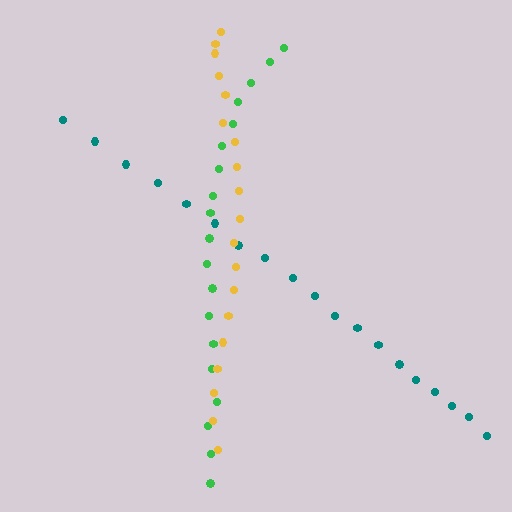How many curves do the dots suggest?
There are 3 distinct paths.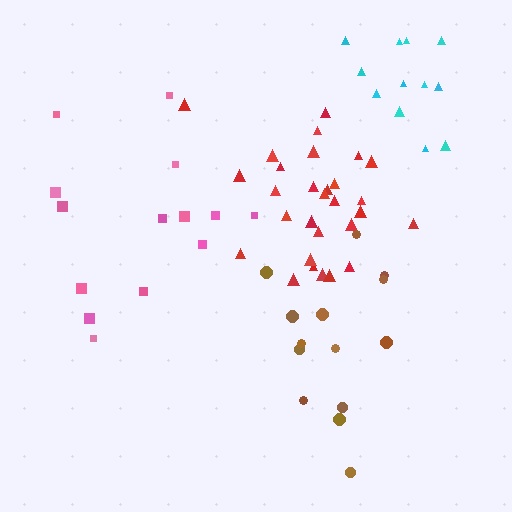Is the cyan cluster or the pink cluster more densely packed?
Cyan.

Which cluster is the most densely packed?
Red.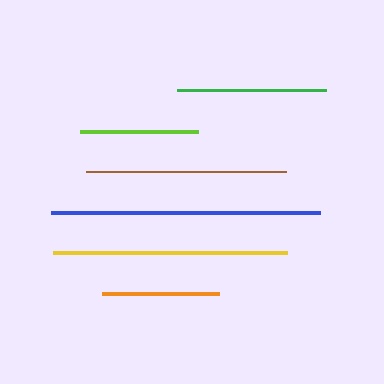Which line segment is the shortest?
The orange line is the shortest at approximately 117 pixels.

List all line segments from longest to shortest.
From longest to shortest: blue, yellow, brown, green, lime, orange.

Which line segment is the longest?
The blue line is the longest at approximately 270 pixels.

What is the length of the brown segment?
The brown segment is approximately 200 pixels long.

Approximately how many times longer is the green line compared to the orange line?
The green line is approximately 1.3 times the length of the orange line.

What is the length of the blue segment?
The blue segment is approximately 270 pixels long.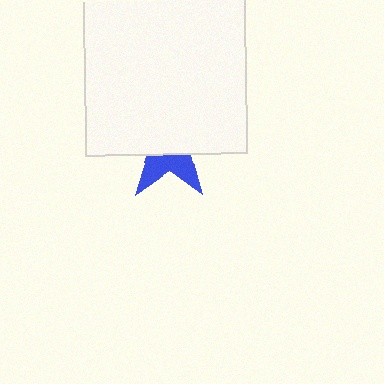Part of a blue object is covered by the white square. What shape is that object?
It is a star.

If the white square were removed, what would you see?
You would see the complete blue star.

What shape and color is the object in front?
The object in front is a white square.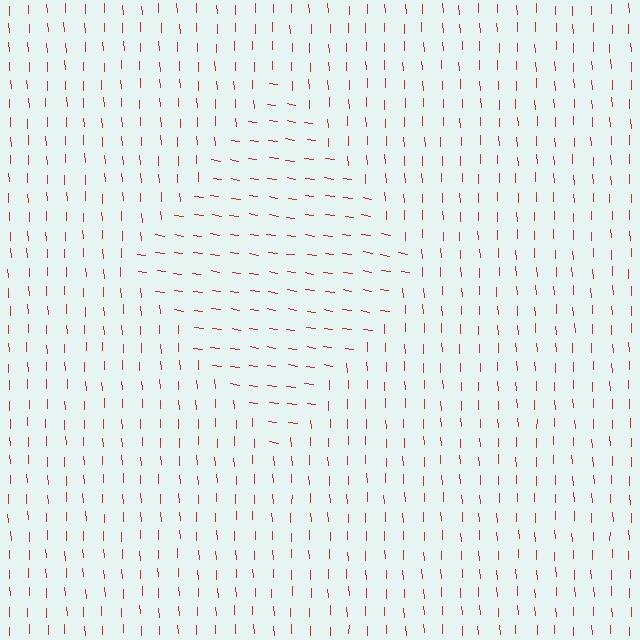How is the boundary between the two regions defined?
The boundary is defined purely by a change in line orientation (approximately 78 degrees difference). All lines are the same color and thickness.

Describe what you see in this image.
The image is filled with small red line segments. A diamond region in the image has lines oriented differently from the surrounding lines, creating a visible texture boundary.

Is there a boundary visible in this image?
Yes, there is a texture boundary formed by a change in line orientation.